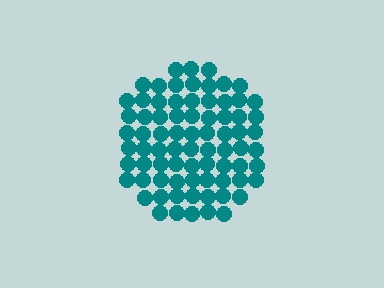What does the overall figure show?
The overall figure shows a circle.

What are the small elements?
The small elements are circles.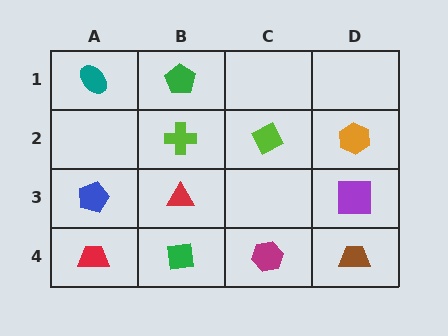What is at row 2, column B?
A lime cross.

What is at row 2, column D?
An orange hexagon.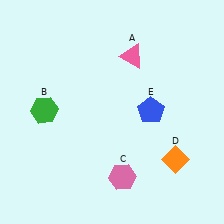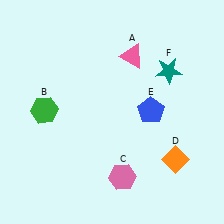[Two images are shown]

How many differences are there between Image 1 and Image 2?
There is 1 difference between the two images.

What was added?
A teal star (F) was added in Image 2.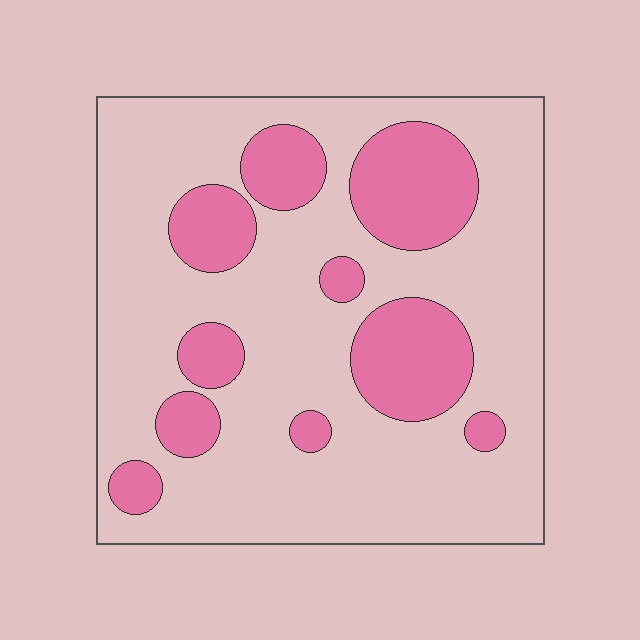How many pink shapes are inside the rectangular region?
10.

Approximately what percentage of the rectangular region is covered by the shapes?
Approximately 25%.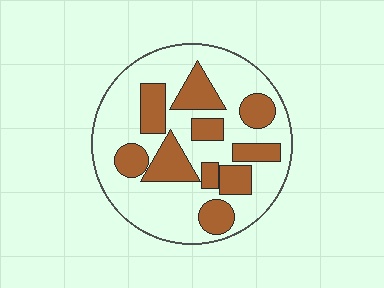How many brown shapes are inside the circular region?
10.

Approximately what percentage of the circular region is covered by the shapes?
Approximately 35%.